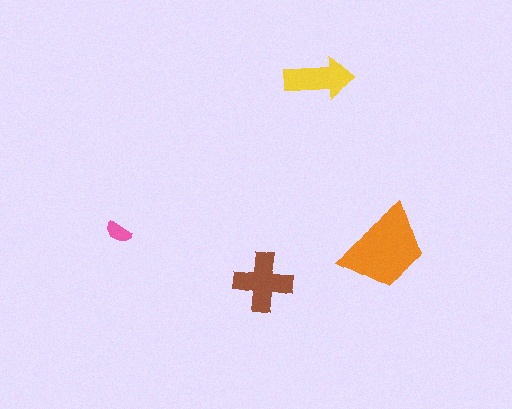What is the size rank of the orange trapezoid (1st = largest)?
1st.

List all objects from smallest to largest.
The pink semicircle, the yellow arrow, the brown cross, the orange trapezoid.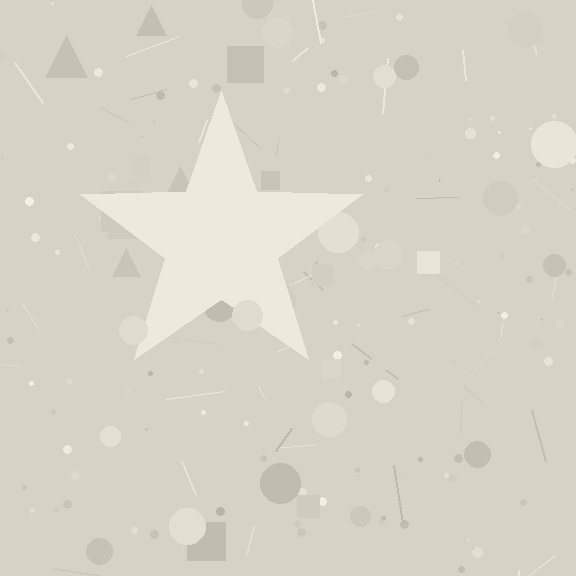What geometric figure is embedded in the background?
A star is embedded in the background.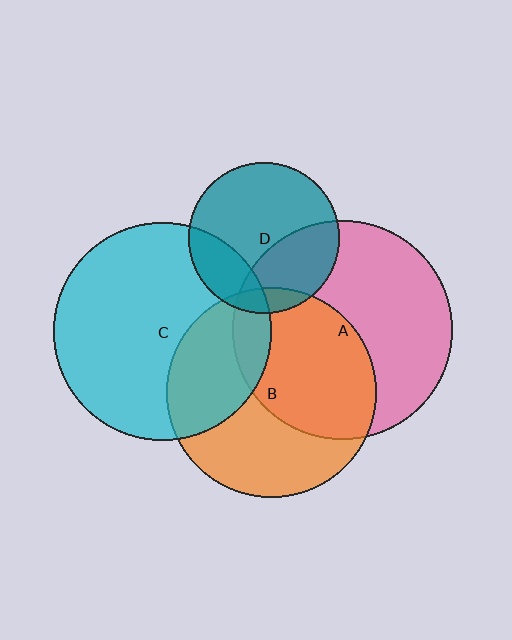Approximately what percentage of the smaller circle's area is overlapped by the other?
Approximately 35%.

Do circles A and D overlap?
Yes.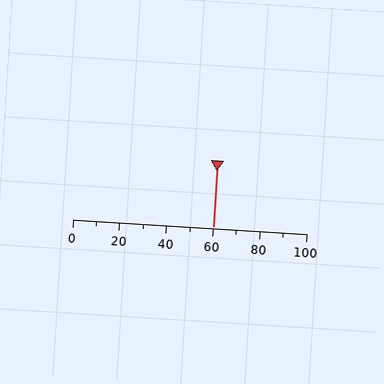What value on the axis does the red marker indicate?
The marker indicates approximately 60.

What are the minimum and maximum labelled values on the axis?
The axis runs from 0 to 100.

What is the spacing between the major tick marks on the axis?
The major ticks are spaced 20 apart.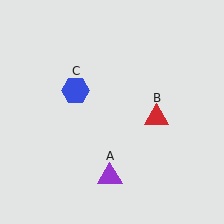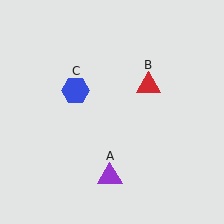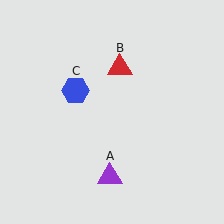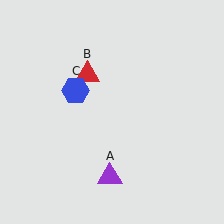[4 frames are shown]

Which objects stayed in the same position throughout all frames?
Purple triangle (object A) and blue hexagon (object C) remained stationary.